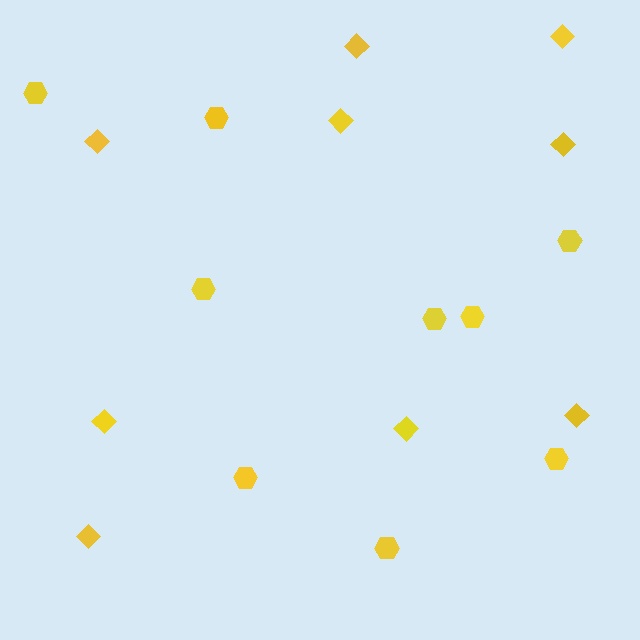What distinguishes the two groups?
There are 2 groups: one group of hexagons (9) and one group of diamonds (9).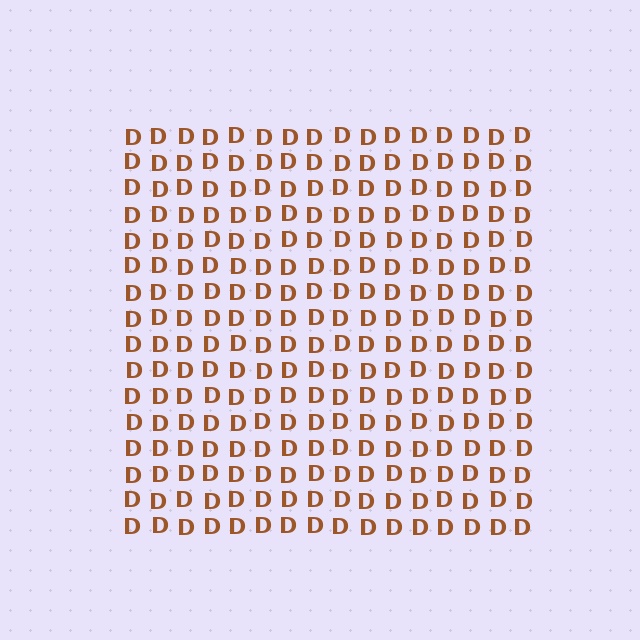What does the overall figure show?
The overall figure shows a square.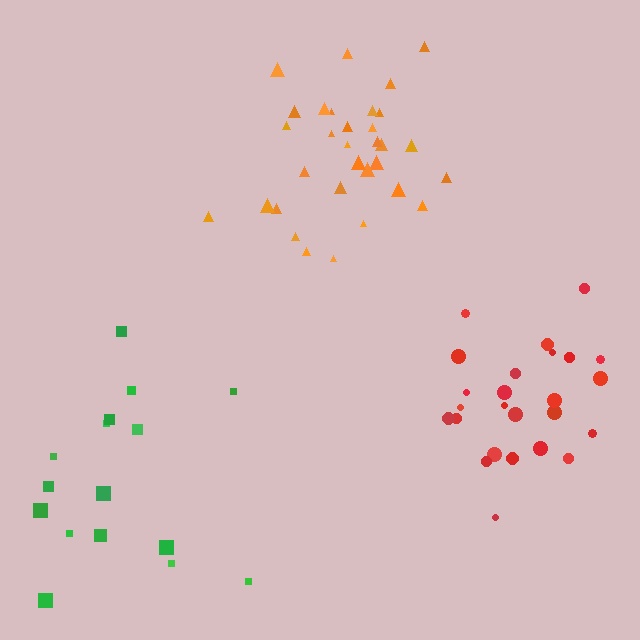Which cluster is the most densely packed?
Orange.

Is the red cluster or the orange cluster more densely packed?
Orange.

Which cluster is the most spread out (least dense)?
Green.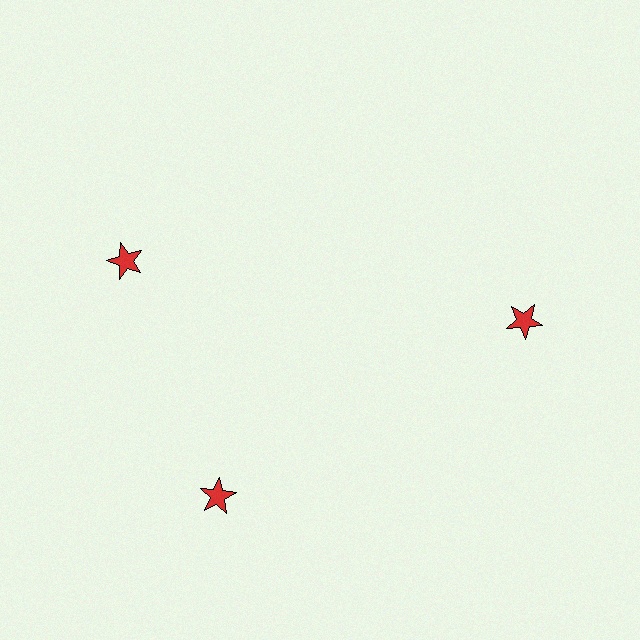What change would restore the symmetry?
The symmetry would be restored by rotating it back into even spacing with its neighbors so that all 3 stars sit at equal angles and equal distance from the center.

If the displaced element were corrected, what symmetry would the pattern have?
It would have 3-fold rotational symmetry — the pattern would map onto itself every 120 degrees.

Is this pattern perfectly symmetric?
No. The 3 red stars are arranged in a ring, but one element near the 11 o'clock position is rotated out of alignment along the ring, breaking the 3-fold rotational symmetry.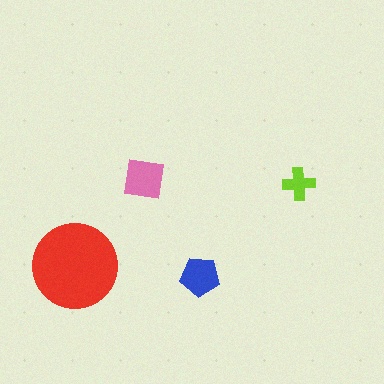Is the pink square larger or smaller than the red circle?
Smaller.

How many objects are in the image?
There are 4 objects in the image.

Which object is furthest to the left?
The red circle is leftmost.